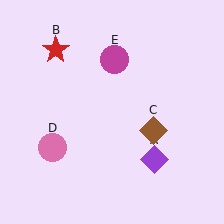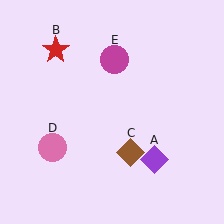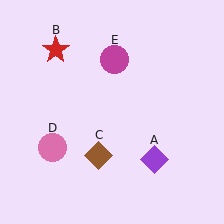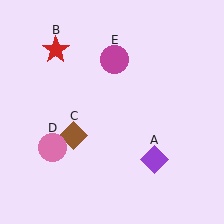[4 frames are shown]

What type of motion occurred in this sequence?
The brown diamond (object C) rotated clockwise around the center of the scene.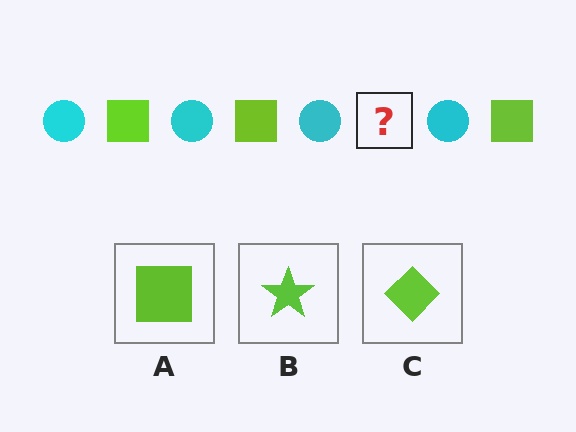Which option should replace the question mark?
Option A.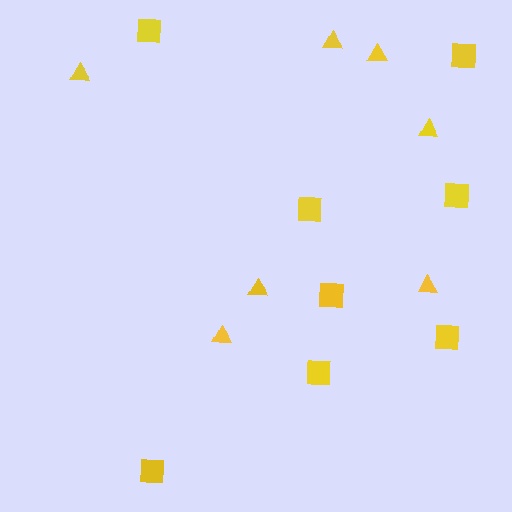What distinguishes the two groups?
There are 2 groups: one group of squares (8) and one group of triangles (7).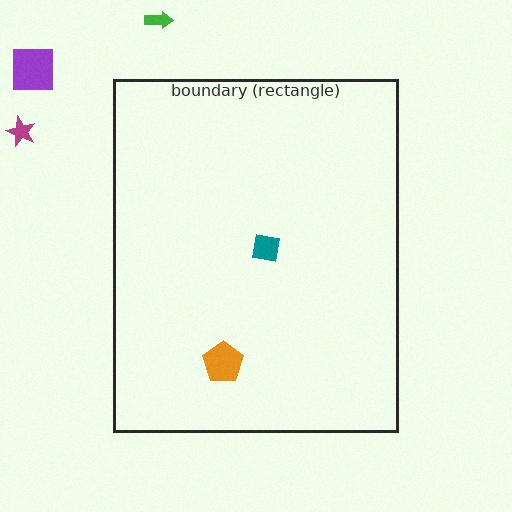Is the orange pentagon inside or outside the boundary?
Inside.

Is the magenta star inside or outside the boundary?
Outside.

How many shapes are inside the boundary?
2 inside, 3 outside.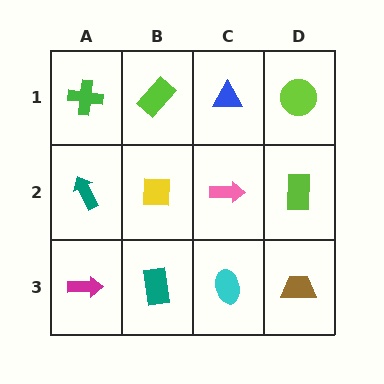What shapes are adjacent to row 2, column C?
A blue triangle (row 1, column C), a cyan ellipse (row 3, column C), a yellow square (row 2, column B), a lime rectangle (row 2, column D).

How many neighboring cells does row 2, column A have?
3.